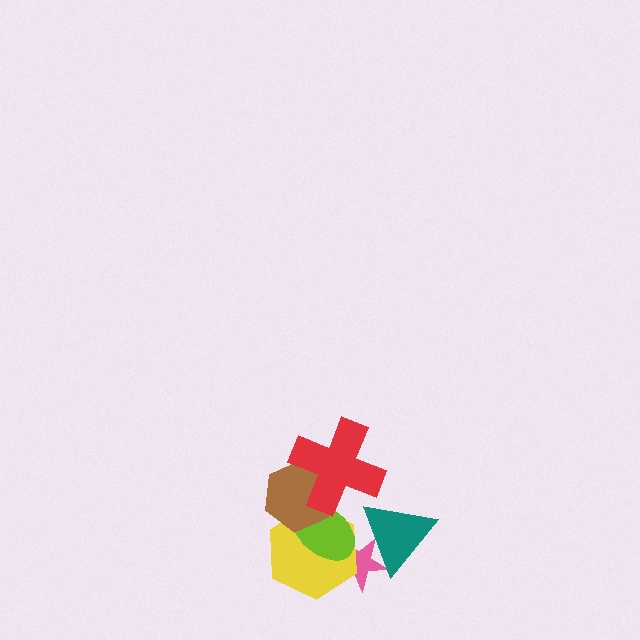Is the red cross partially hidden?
No, no other shape covers it.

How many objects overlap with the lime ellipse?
4 objects overlap with the lime ellipse.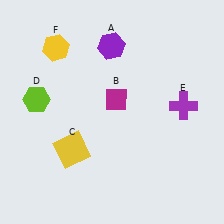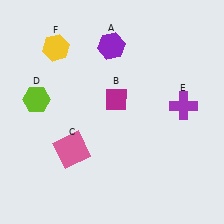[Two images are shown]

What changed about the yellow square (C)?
In Image 1, C is yellow. In Image 2, it changed to pink.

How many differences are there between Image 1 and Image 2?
There is 1 difference between the two images.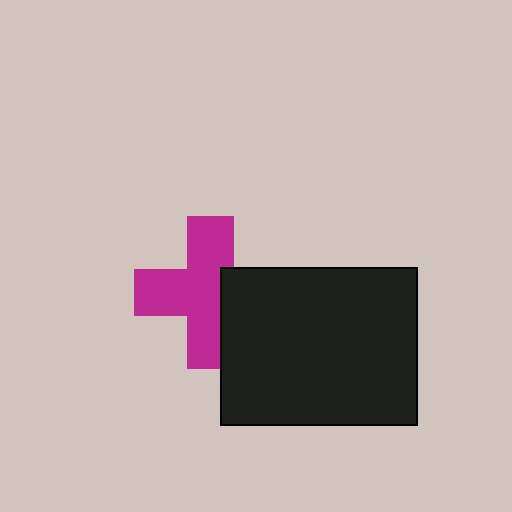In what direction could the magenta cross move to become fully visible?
The magenta cross could move left. That would shift it out from behind the black rectangle entirely.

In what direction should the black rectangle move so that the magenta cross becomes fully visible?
The black rectangle should move right. That is the shortest direction to clear the overlap and leave the magenta cross fully visible.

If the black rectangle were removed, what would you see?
You would see the complete magenta cross.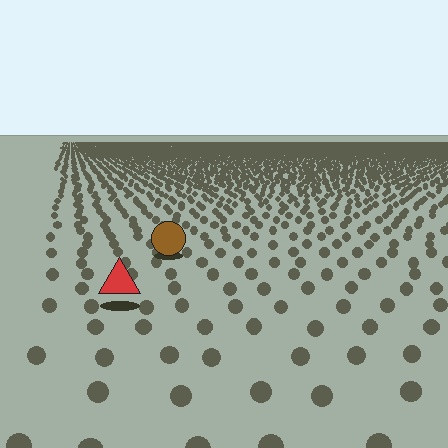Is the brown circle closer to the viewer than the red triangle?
No. The red triangle is closer — you can tell from the texture gradient: the ground texture is coarser near it.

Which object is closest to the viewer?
The red triangle is closest. The texture marks near it are larger and more spread out.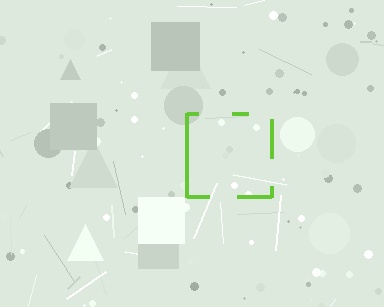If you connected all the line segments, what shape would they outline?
They would outline a square.